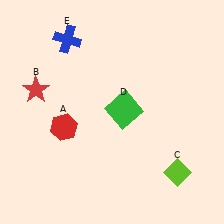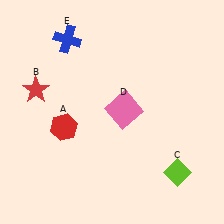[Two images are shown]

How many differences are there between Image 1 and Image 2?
There is 1 difference between the two images.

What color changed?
The square (D) changed from green in Image 1 to pink in Image 2.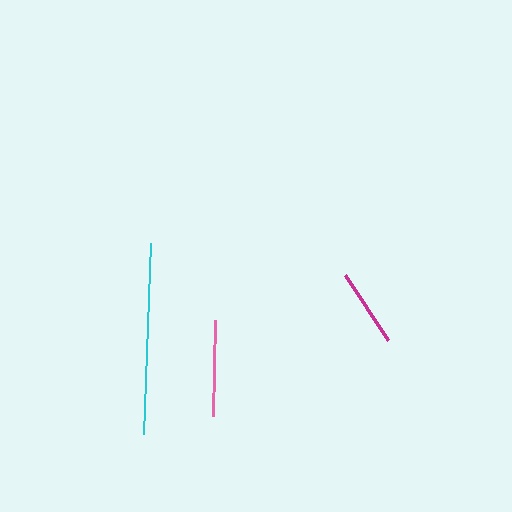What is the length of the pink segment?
The pink segment is approximately 97 pixels long.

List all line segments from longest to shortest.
From longest to shortest: cyan, pink, magenta.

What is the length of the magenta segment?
The magenta segment is approximately 78 pixels long.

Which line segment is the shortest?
The magenta line is the shortest at approximately 78 pixels.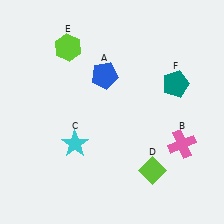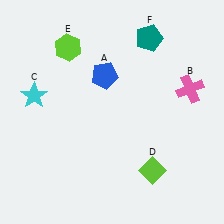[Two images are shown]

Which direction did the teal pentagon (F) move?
The teal pentagon (F) moved up.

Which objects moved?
The objects that moved are: the pink cross (B), the cyan star (C), the teal pentagon (F).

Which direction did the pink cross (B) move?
The pink cross (B) moved up.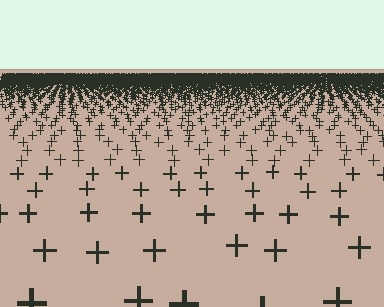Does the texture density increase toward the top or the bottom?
Density increases toward the top.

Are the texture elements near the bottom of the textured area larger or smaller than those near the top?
Larger. Near the bottom, elements are closer to the viewer and appear at a bigger on-screen size.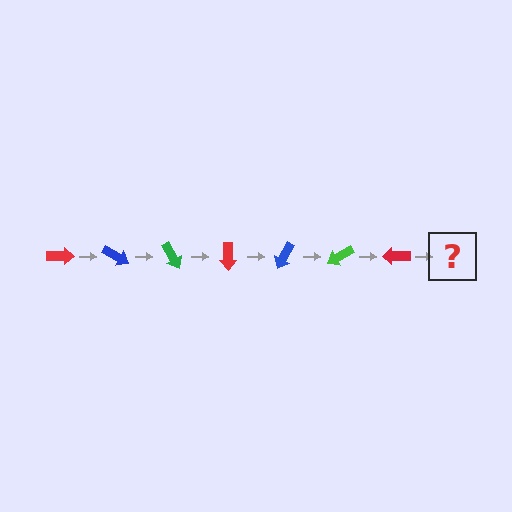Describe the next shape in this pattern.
It should be a blue arrow, rotated 210 degrees from the start.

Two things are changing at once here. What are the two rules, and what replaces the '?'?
The two rules are that it rotates 30 degrees each step and the color cycles through red, blue, and green. The '?' should be a blue arrow, rotated 210 degrees from the start.